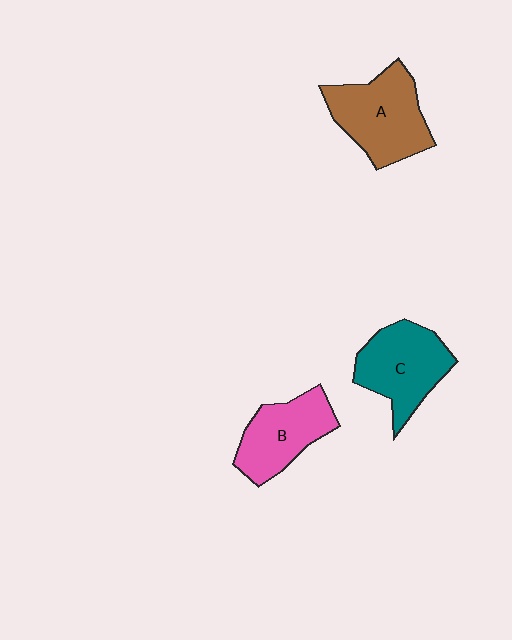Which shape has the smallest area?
Shape B (pink).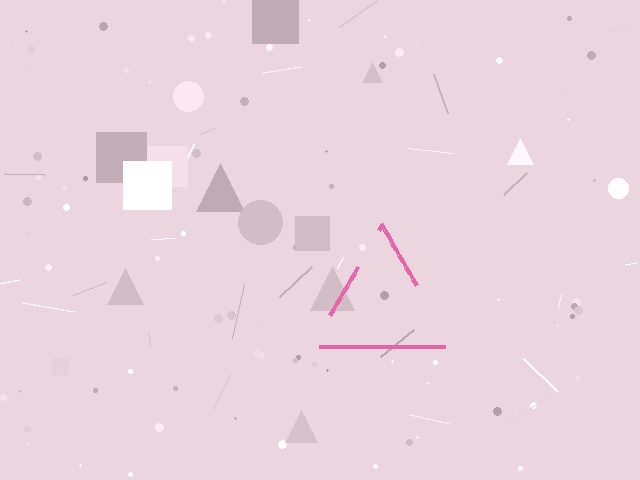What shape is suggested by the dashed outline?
The dashed outline suggests a triangle.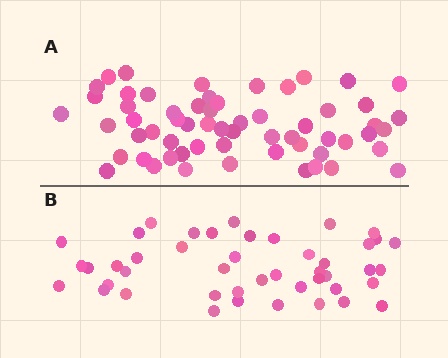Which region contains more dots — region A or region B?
Region A (the top region) has more dots.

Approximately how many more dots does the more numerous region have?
Region A has approximately 15 more dots than region B.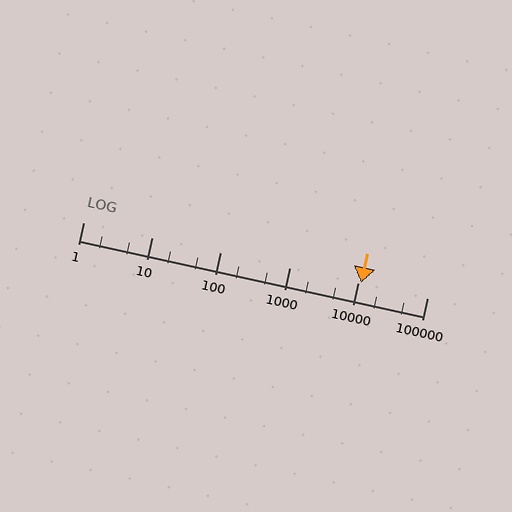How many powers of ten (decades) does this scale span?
The scale spans 5 decades, from 1 to 100000.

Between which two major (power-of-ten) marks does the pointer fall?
The pointer is between 10000 and 100000.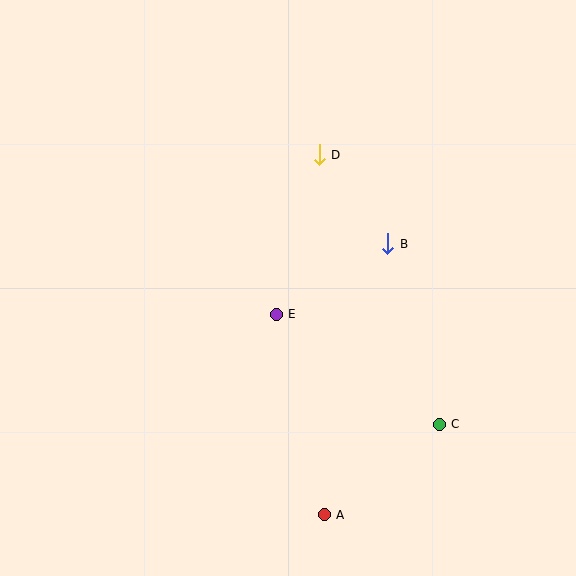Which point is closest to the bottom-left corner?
Point A is closest to the bottom-left corner.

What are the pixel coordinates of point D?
Point D is at (319, 155).